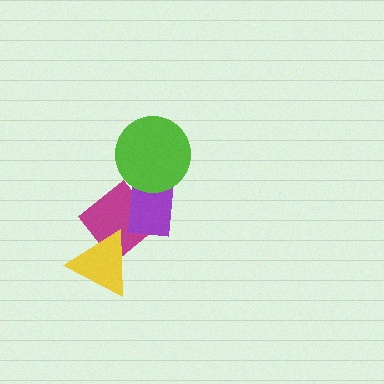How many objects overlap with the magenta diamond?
2 objects overlap with the magenta diamond.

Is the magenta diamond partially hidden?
Yes, it is partially covered by another shape.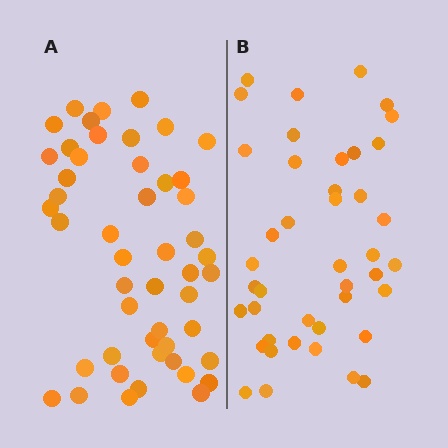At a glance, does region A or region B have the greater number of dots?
Region A (the left region) has more dots.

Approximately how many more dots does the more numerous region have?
Region A has roughly 8 or so more dots than region B.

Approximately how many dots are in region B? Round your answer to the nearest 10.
About 40 dots. (The exact count is 42, which rounds to 40.)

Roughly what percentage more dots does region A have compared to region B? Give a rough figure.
About 15% more.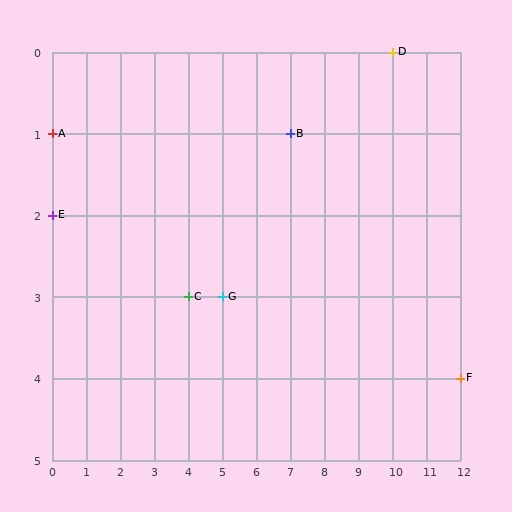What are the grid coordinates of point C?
Point C is at grid coordinates (4, 3).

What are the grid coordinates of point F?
Point F is at grid coordinates (12, 4).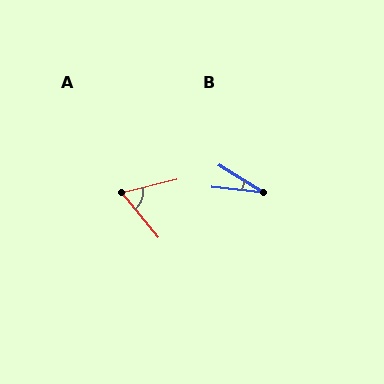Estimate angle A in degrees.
Approximately 65 degrees.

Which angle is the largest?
A, at approximately 65 degrees.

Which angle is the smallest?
B, at approximately 26 degrees.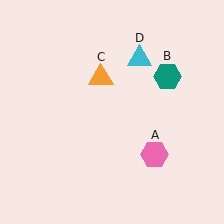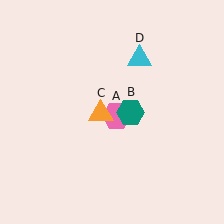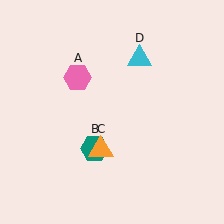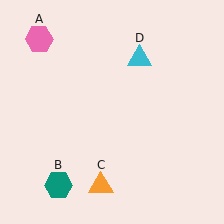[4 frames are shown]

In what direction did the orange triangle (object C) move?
The orange triangle (object C) moved down.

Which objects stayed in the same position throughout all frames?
Cyan triangle (object D) remained stationary.